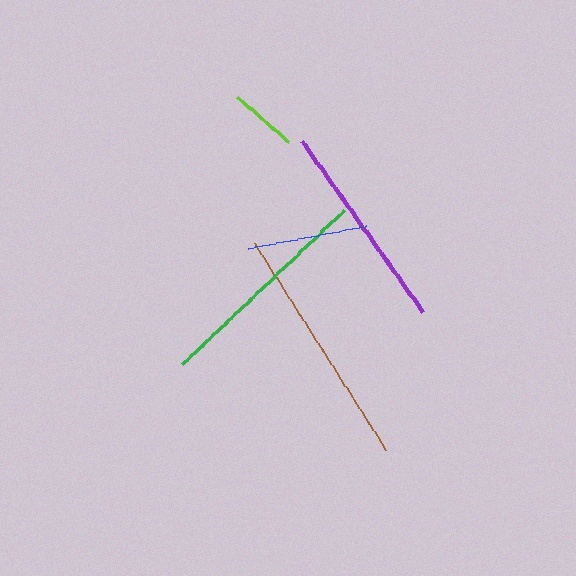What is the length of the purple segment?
The purple segment is approximately 209 pixels long.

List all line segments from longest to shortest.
From longest to shortest: brown, green, purple, blue, lime.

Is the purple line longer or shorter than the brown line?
The brown line is longer than the purple line.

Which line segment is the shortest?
The lime line is the shortest at approximately 68 pixels.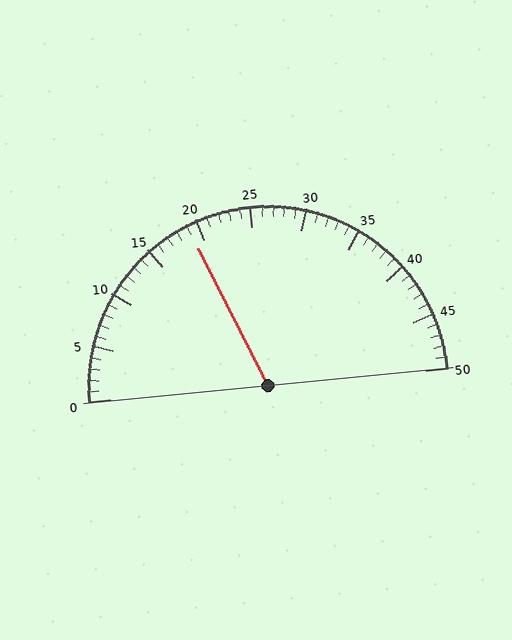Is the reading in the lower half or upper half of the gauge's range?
The reading is in the lower half of the range (0 to 50).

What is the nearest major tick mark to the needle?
The nearest major tick mark is 20.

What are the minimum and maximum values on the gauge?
The gauge ranges from 0 to 50.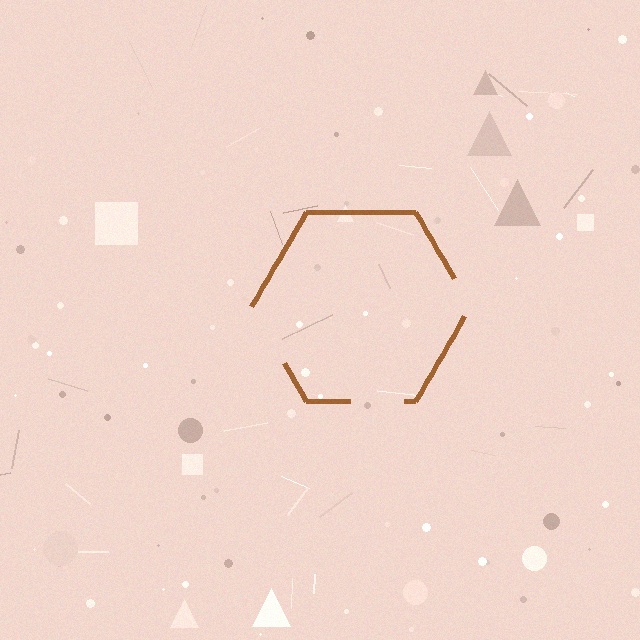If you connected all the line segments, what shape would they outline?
They would outline a hexagon.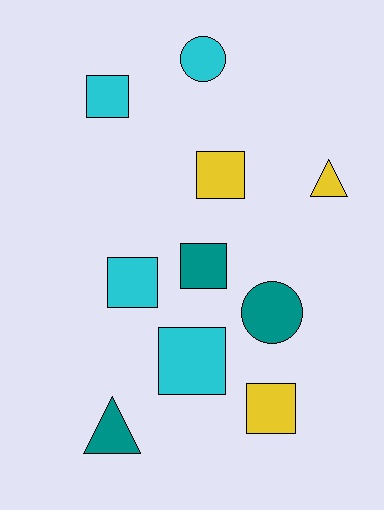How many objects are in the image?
There are 10 objects.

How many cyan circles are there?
There is 1 cyan circle.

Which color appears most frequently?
Cyan, with 4 objects.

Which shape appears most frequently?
Square, with 6 objects.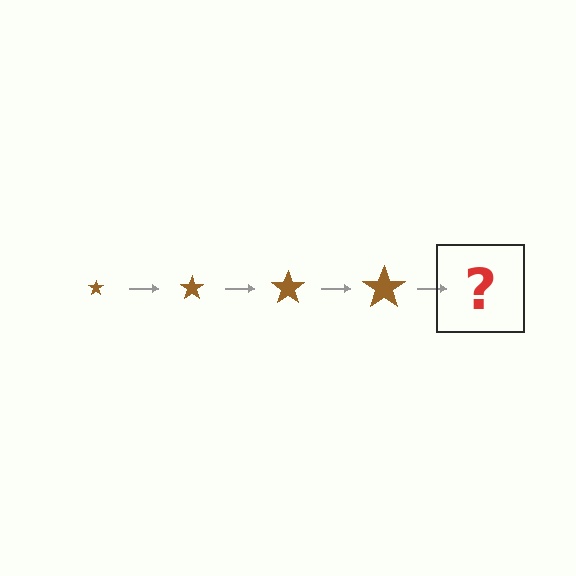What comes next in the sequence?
The next element should be a brown star, larger than the previous one.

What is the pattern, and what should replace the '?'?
The pattern is that the star gets progressively larger each step. The '?' should be a brown star, larger than the previous one.